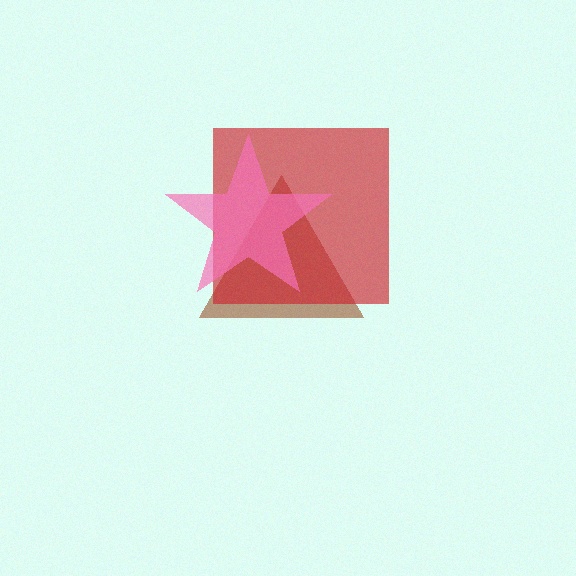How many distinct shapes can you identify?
There are 3 distinct shapes: a brown triangle, a red square, a pink star.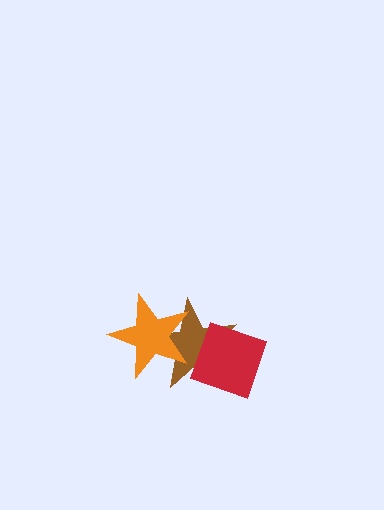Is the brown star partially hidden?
Yes, it is partially covered by another shape.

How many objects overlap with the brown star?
2 objects overlap with the brown star.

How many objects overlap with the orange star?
1 object overlaps with the orange star.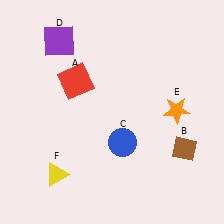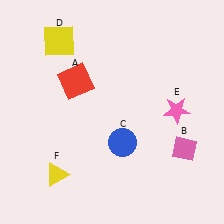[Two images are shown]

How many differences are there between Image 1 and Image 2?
There are 3 differences between the two images.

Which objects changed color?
B changed from brown to pink. D changed from purple to yellow. E changed from orange to pink.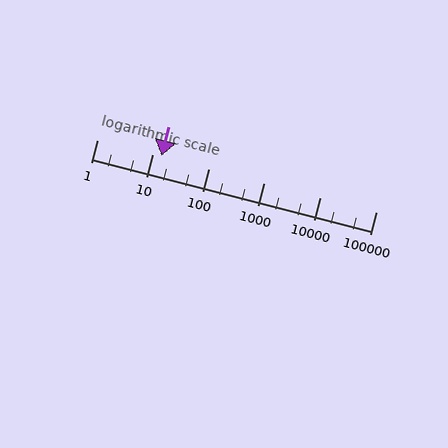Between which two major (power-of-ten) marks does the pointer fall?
The pointer is between 10 and 100.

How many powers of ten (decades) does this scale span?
The scale spans 5 decades, from 1 to 100000.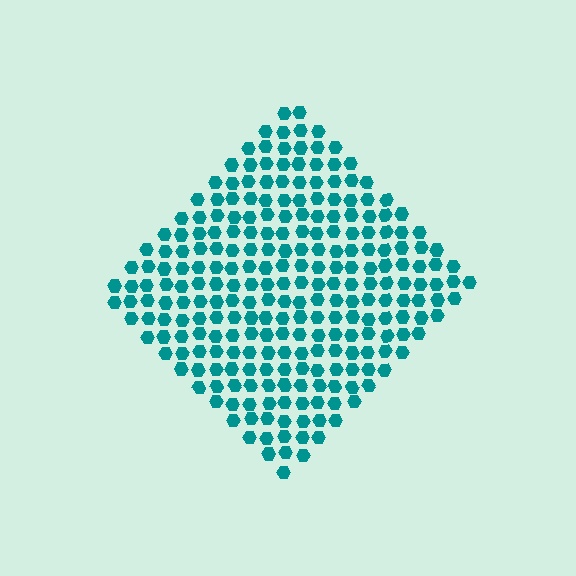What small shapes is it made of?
It is made of small hexagons.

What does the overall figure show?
The overall figure shows a diamond.